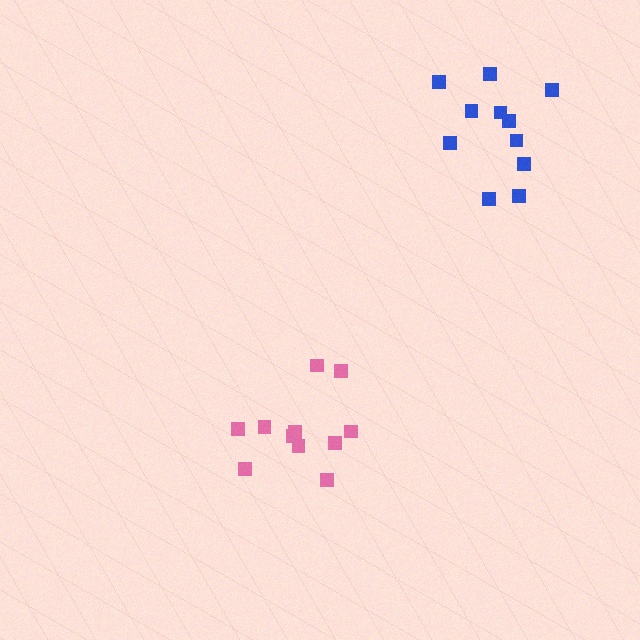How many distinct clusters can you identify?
There are 2 distinct clusters.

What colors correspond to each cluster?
The clusters are colored: blue, pink.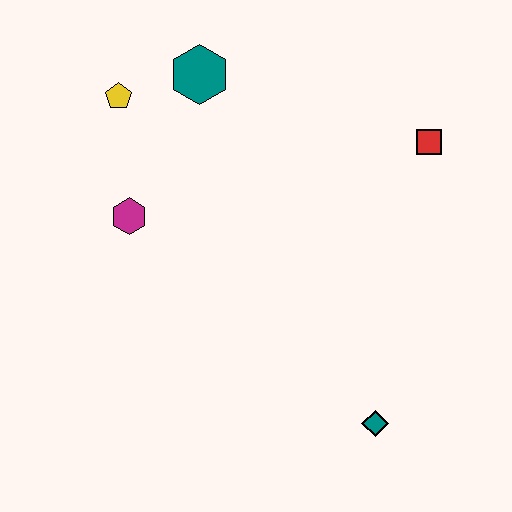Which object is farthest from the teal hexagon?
The teal diamond is farthest from the teal hexagon.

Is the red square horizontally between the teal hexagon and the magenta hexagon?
No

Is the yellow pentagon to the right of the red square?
No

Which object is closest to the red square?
The teal hexagon is closest to the red square.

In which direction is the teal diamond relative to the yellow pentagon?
The teal diamond is below the yellow pentagon.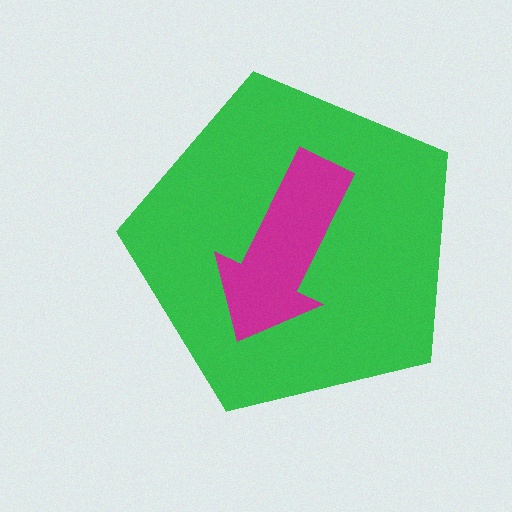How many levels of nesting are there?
2.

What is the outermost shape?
The green pentagon.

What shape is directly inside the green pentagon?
The magenta arrow.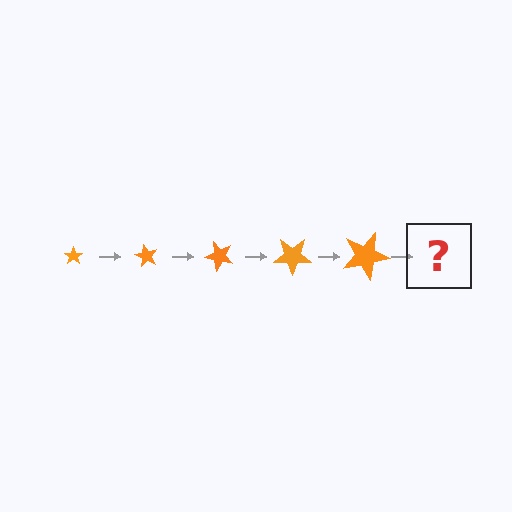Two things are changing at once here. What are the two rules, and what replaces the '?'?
The two rules are that the star grows larger each step and it rotates 60 degrees each step. The '?' should be a star, larger than the previous one and rotated 300 degrees from the start.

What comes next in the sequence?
The next element should be a star, larger than the previous one and rotated 300 degrees from the start.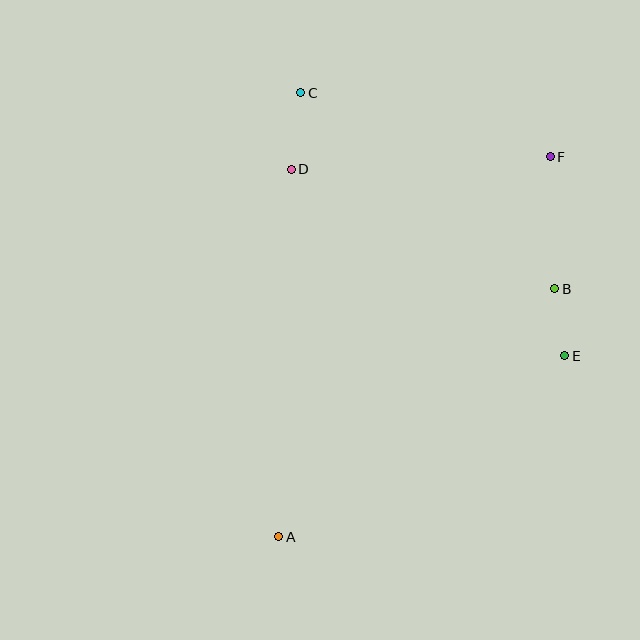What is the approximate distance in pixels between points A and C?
The distance between A and C is approximately 444 pixels.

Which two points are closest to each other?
Points B and E are closest to each other.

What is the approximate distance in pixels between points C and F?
The distance between C and F is approximately 258 pixels.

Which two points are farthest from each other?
Points A and F are farthest from each other.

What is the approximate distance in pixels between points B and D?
The distance between B and D is approximately 289 pixels.